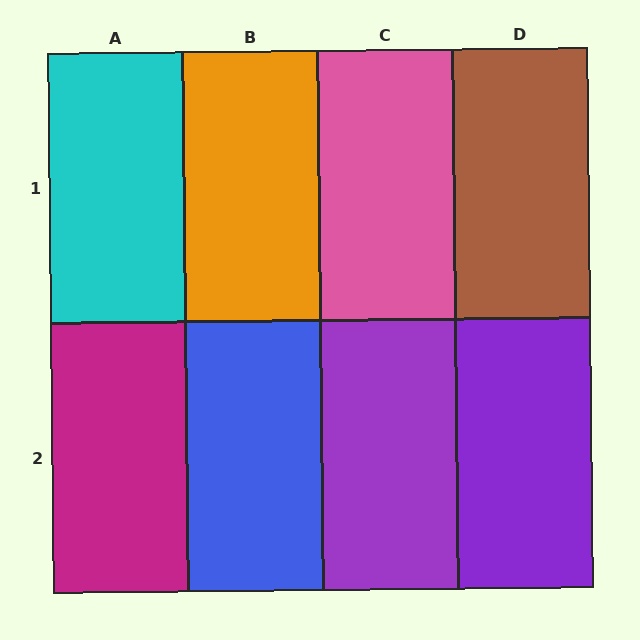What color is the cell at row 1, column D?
Brown.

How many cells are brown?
1 cell is brown.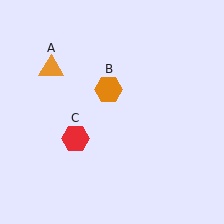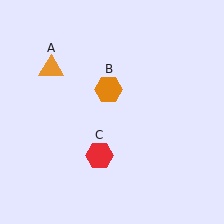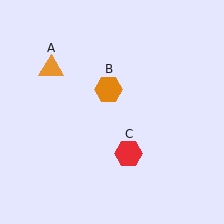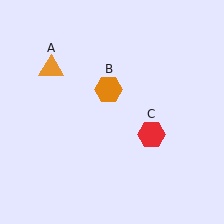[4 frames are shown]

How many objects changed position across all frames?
1 object changed position: red hexagon (object C).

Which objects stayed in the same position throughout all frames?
Orange triangle (object A) and orange hexagon (object B) remained stationary.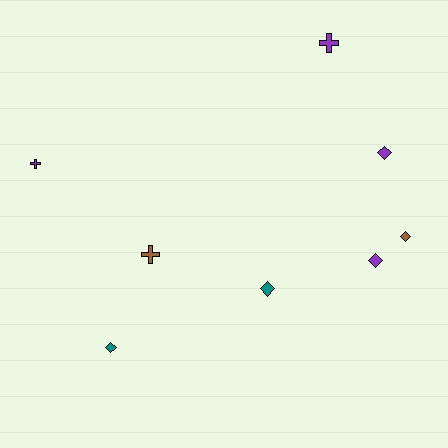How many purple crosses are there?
There are 2 purple crosses.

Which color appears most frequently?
Purple, with 4 objects.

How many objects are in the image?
There are 8 objects.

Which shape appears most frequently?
Diamond, with 5 objects.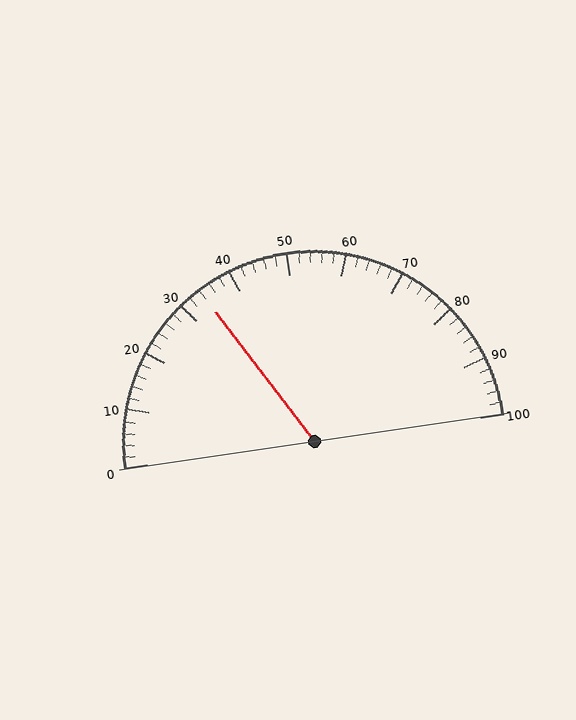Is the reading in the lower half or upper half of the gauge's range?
The reading is in the lower half of the range (0 to 100).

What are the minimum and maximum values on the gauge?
The gauge ranges from 0 to 100.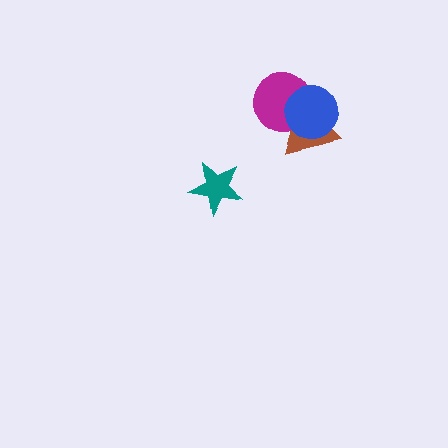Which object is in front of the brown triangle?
The blue circle is in front of the brown triangle.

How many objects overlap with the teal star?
0 objects overlap with the teal star.